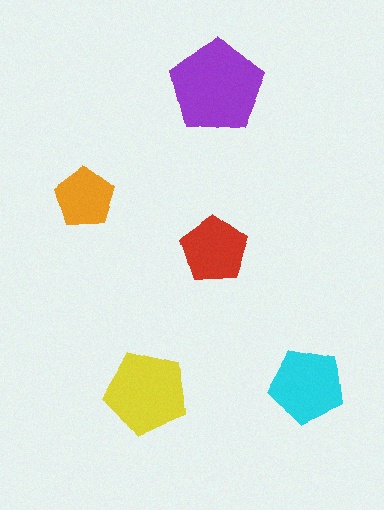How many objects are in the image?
There are 5 objects in the image.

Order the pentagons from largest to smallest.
the purple one, the yellow one, the cyan one, the red one, the orange one.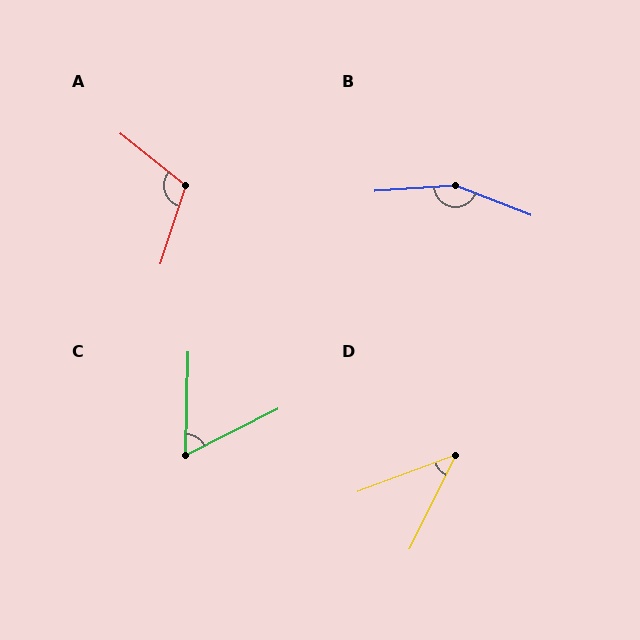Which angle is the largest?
B, at approximately 155 degrees.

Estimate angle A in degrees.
Approximately 111 degrees.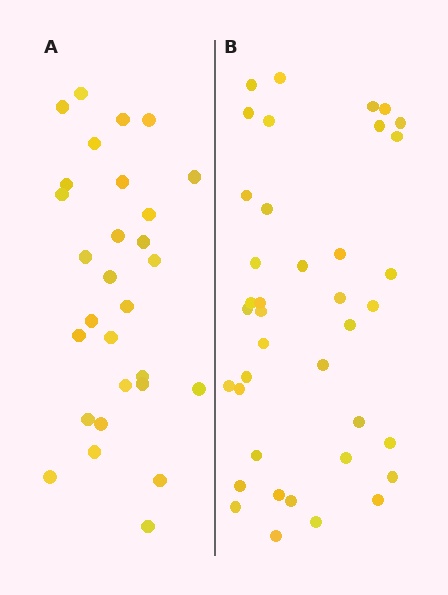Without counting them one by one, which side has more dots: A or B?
Region B (the right region) has more dots.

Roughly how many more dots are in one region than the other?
Region B has roughly 10 or so more dots than region A.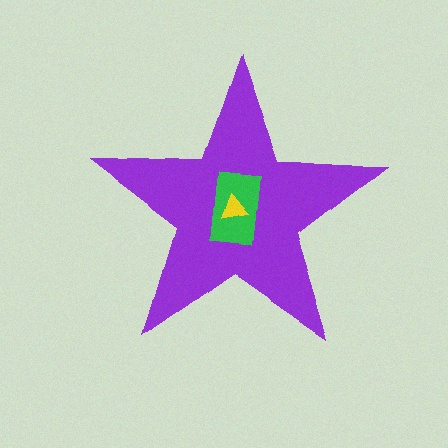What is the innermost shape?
The yellow triangle.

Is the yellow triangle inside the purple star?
Yes.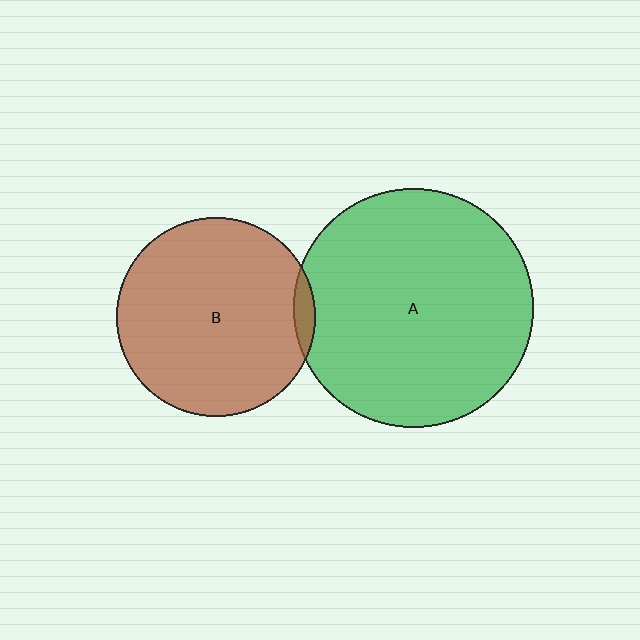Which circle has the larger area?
Circle A (green).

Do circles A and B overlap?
Yes.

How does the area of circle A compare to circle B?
Approximately 1.4 times.